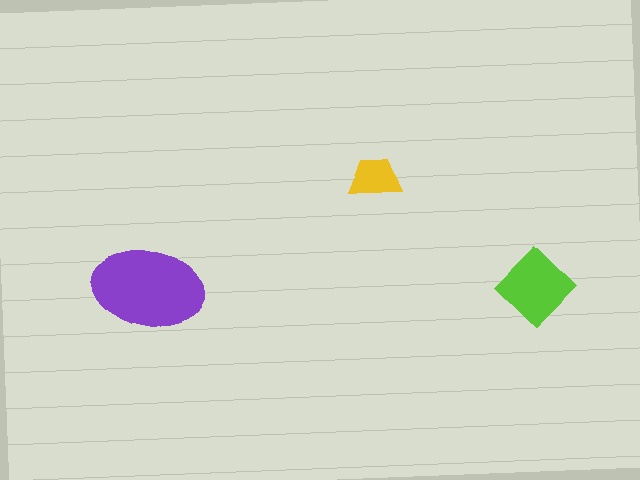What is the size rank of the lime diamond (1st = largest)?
2nd.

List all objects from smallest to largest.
The yellow trapezoid, the lime diamond, the purple ellipse.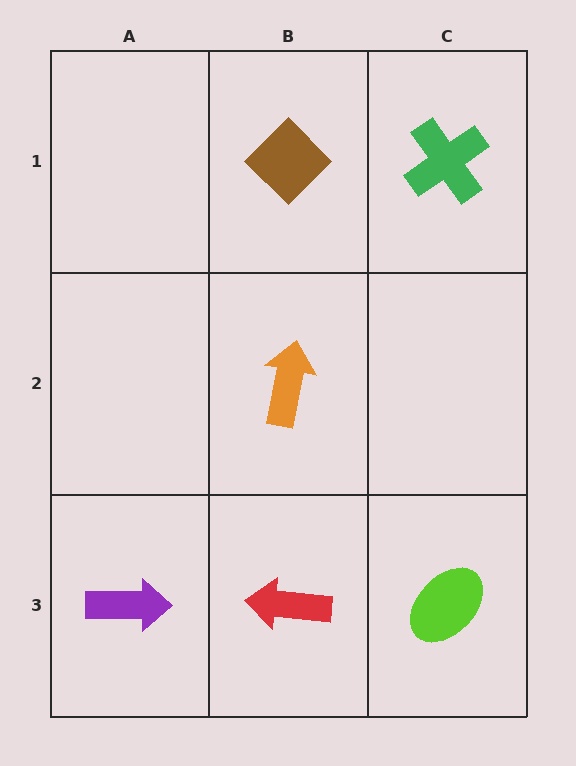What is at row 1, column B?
A brown diamond.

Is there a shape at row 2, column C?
No, that cell is empty.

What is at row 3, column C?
A lime ellipse.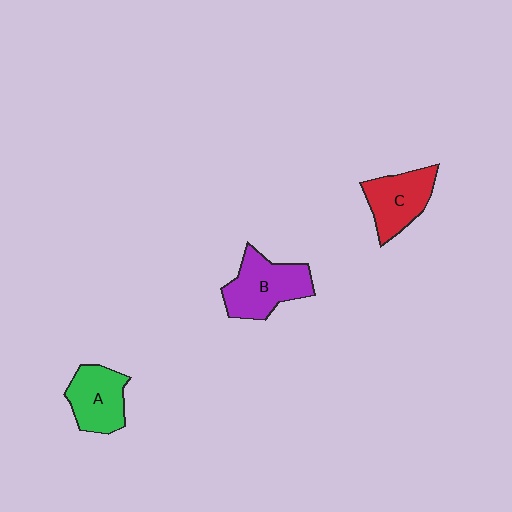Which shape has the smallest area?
Shape A (green).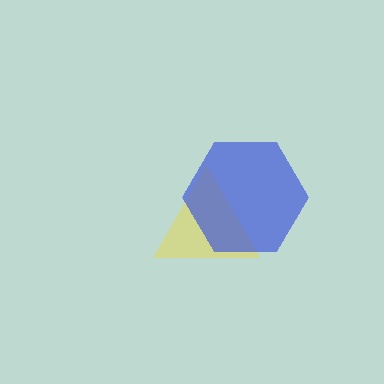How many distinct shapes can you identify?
There are 2 distinct shapes: a yellow triangle, a blue hexagon.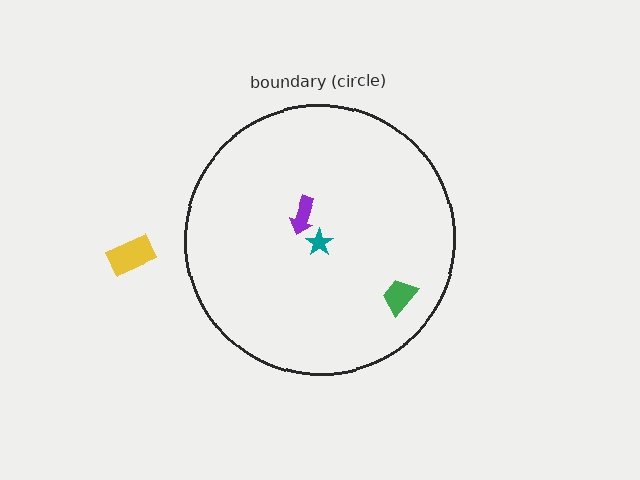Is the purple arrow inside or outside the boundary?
Inside.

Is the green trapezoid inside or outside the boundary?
Inside.